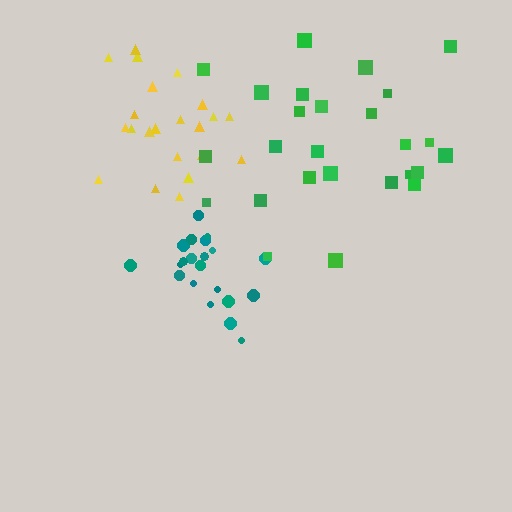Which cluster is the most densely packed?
Teal.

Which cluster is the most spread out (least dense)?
Green.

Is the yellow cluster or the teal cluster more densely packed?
Teal.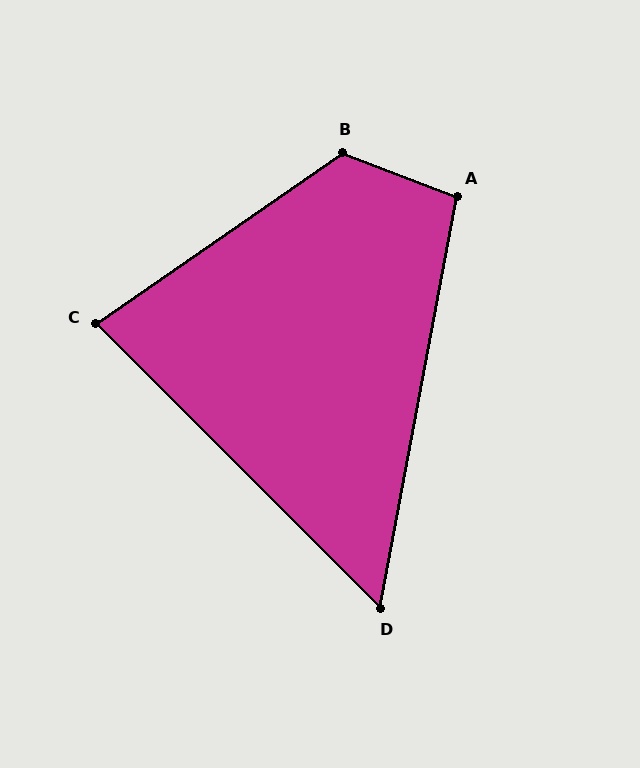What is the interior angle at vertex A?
Approximately 100 degrees (obtuse).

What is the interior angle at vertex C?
Approximately 80 degrees (acute).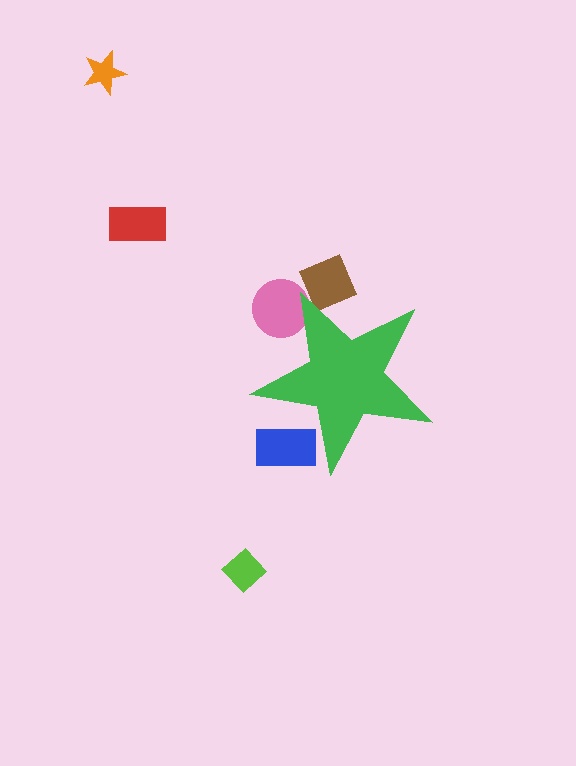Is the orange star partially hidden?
No, the orange star is fully visible.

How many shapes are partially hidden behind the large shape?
3 shapes are partially hidden.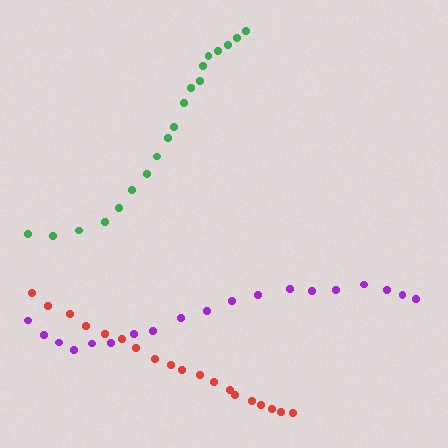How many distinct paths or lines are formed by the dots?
There are 3 distinct paths.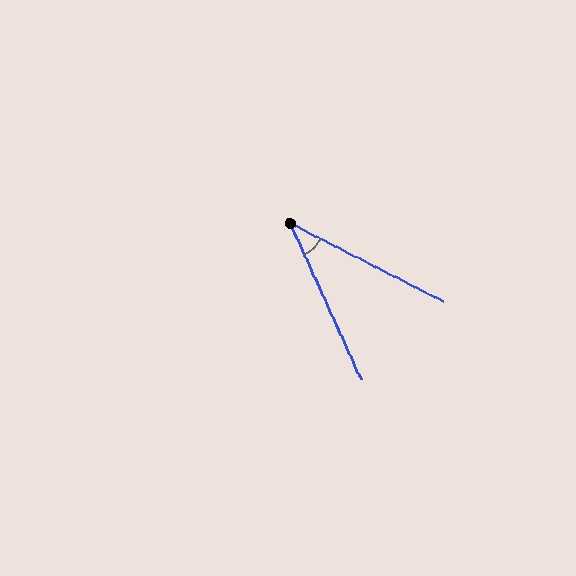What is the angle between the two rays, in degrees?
Approximately 39 degrees.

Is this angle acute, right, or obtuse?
It is acute.